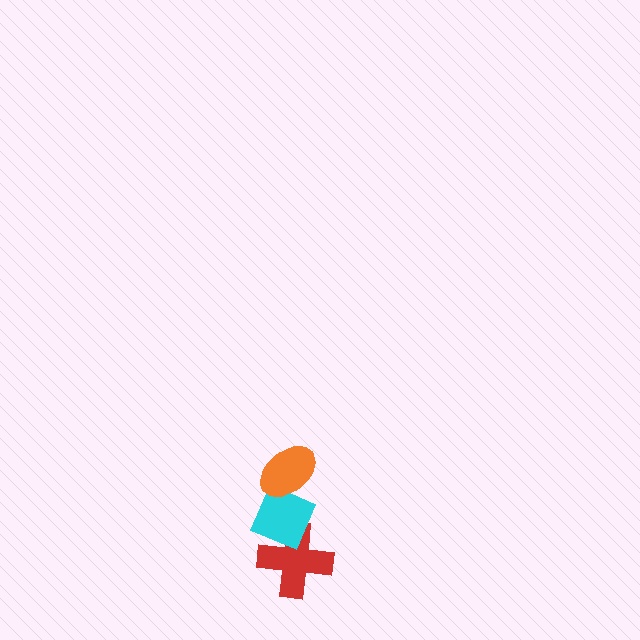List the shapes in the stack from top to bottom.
From top to bottom: the orange ellipse, the cyan diamond, the red cross.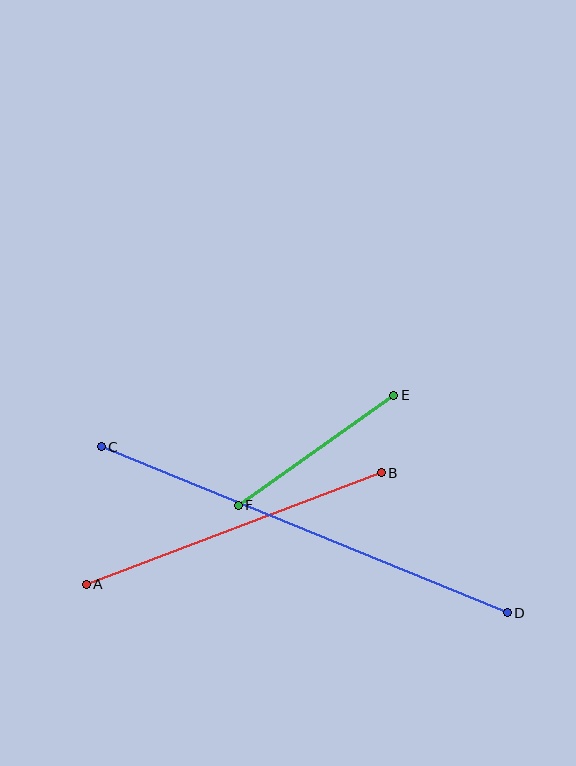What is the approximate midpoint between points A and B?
The midpoint is at approximately (234, 528) pixels.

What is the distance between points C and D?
The distance is approximately 439 pixels.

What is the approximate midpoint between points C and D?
The midpoint is at approximately (304, 530) pixels.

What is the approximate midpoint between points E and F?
The midpoint is at approximately (316, 450) pixels.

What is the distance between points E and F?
The distance is approximately 191 pixels.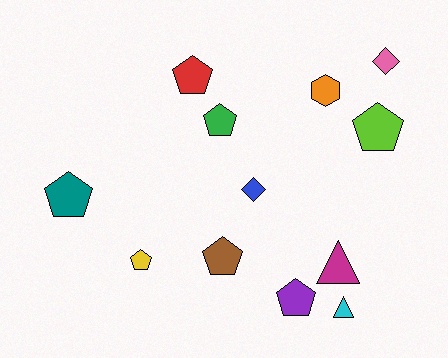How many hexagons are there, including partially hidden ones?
There is 1 hexagon.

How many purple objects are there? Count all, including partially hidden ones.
There is 1 purple object.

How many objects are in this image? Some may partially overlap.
There are 12 objects.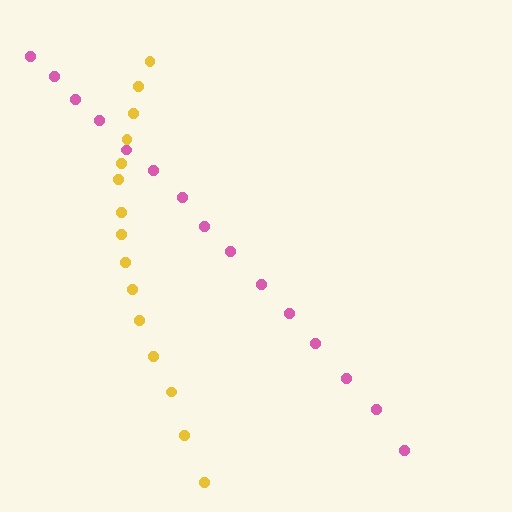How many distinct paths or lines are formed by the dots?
There are 2 distinct paths.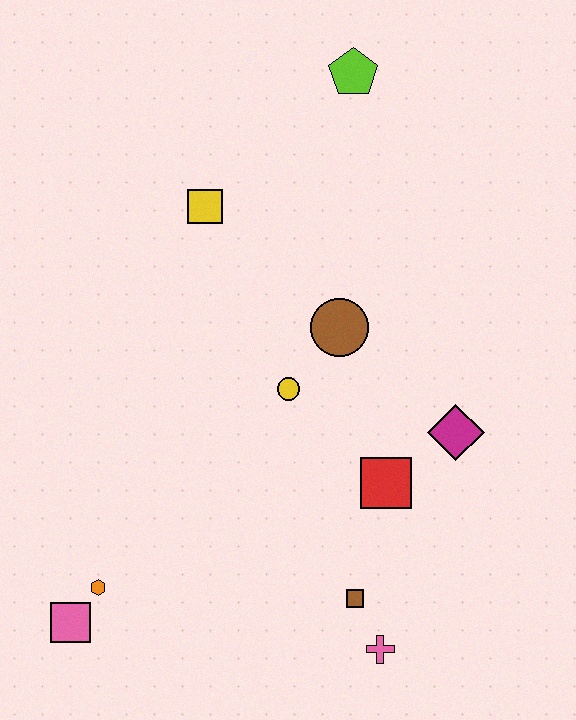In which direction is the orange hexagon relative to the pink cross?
The orange hexagon is to the left of the pink cross.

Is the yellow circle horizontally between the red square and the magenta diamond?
No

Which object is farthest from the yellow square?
The pink cross is farthest from the yellow square.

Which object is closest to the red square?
The magenta diamond is closest to the red square.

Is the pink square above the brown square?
No